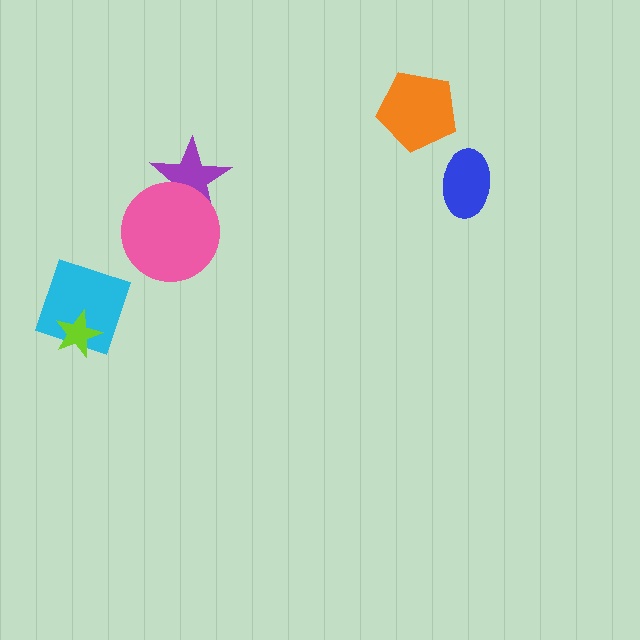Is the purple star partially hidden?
Yes, it is partially covered by another shape.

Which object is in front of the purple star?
The pink circle is in front of the purple star.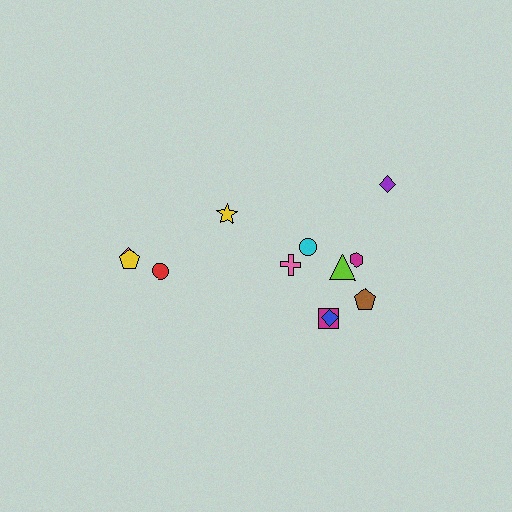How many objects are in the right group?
There are 8 objects.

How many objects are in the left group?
There are 4 objects.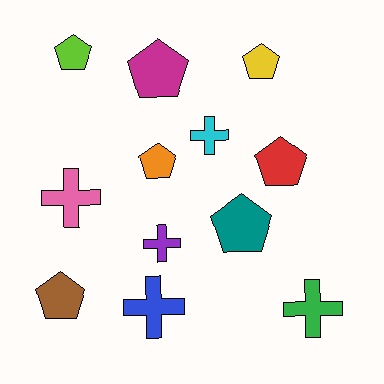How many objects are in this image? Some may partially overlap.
There are 12 objects.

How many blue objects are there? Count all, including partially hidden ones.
There is 1 blue object.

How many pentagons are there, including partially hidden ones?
There are 7 pentagons.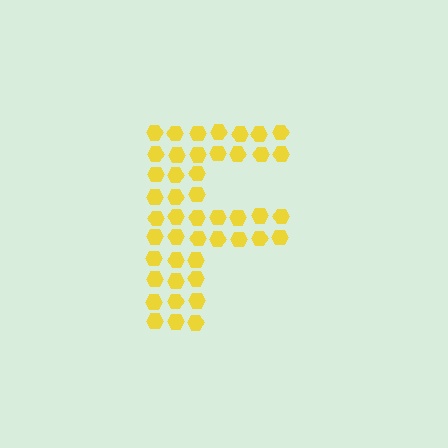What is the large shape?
The large shape is the letter F.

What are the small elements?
The small elements are hexagons.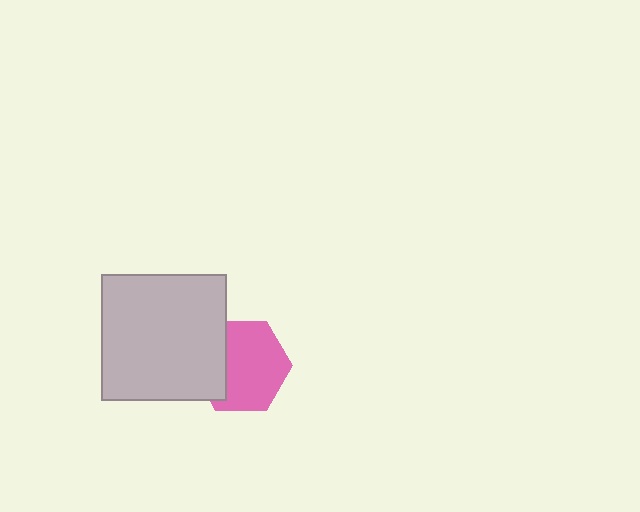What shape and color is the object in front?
The object in front is a light gray square.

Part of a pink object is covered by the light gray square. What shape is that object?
It is a hexagon.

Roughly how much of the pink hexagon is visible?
Most of it is visible (roughly 70%).